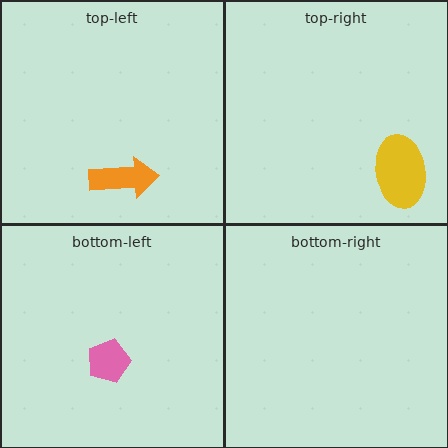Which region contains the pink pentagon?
The bottom-left region.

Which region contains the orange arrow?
The top-left region.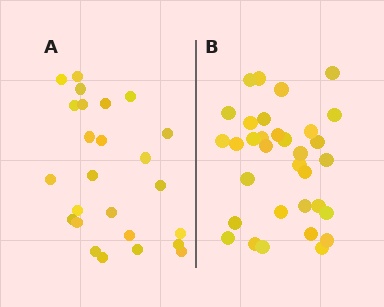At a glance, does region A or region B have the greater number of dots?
Region B (the right region) has more dots.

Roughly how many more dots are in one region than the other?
Region B has roughly 8 or so more dots than region A.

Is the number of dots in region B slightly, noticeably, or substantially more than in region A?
Region B has noticeably more, but not dramatically so. The ratio is roughly 1.3 to 1.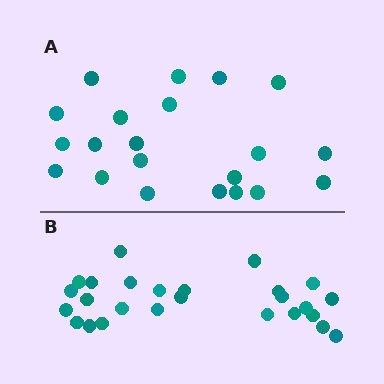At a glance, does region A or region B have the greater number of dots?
Region B (the bottom region) has more dots.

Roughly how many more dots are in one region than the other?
Region B has about 5 more dots than region A.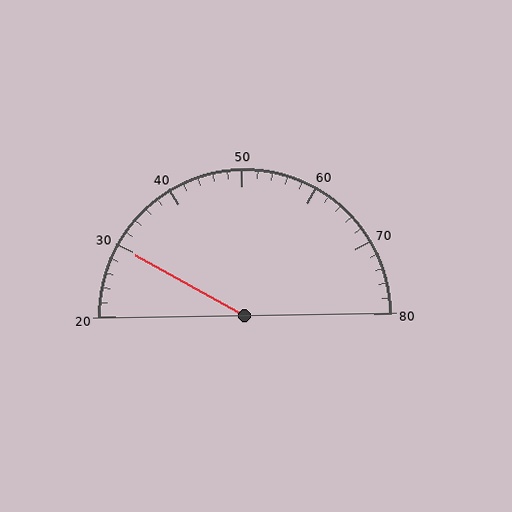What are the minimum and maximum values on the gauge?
The gauge ranges from 20 to 80.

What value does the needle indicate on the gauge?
The needle indicates approximately 30.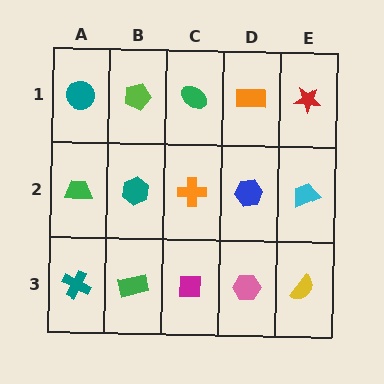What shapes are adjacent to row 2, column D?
An orange rectangle (row 1, column D), a pink hexagon (row 3, column D), an orange cross (row 2, column C), a cyan trapezoid (row 2, column E).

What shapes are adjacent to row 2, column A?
A teal circle (row 1, column A), a teal cross (row 3, column A), a teal hexagon (row 2, column B).